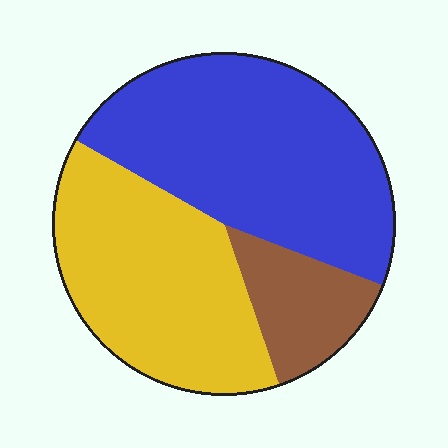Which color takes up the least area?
Brown, at roughly 15%.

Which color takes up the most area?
Blue, at roughly 50%.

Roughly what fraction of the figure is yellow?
Yellow takes up between a third and a half of the figure.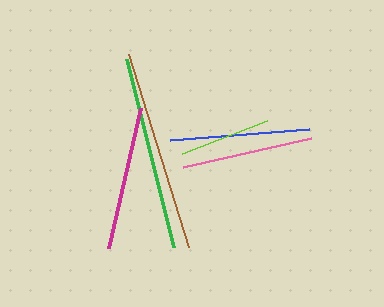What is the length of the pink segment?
The pink segment is approximately 131 pixels long.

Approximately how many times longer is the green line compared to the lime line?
The green line is approximately 2.1 times the length of the lime line.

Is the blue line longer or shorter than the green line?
The green line is longer than the blue line.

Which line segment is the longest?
The brown line is the longest at approximately 202 pixels.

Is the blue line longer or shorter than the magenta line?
The magenta line is longer than the blue line.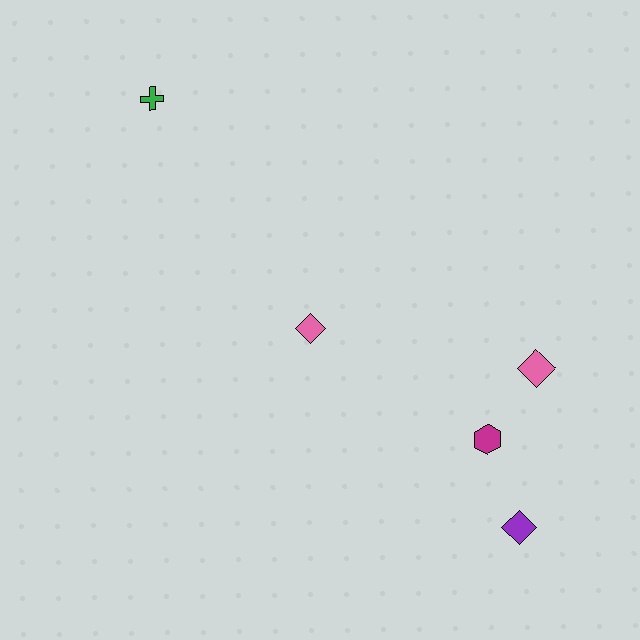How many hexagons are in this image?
There is 1 hexagon.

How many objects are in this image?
There are 5 objects.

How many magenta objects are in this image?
There is 1 magenta object.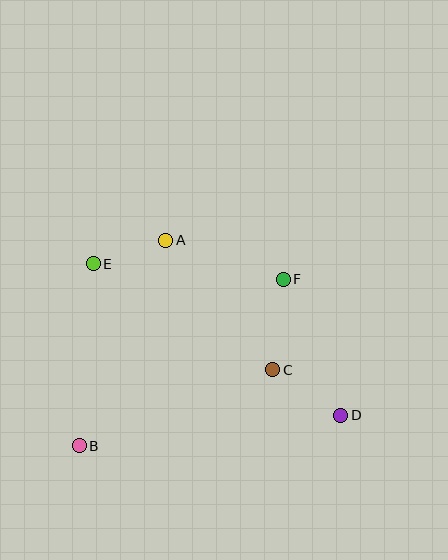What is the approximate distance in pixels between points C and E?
The distance between C and E is approximately 209 pixels.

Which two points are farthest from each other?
Points D and E are farthest from each other.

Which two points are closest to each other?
Points A and E are closest to each other.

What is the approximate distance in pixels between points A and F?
The distance between A and F is approximately 124 pixels.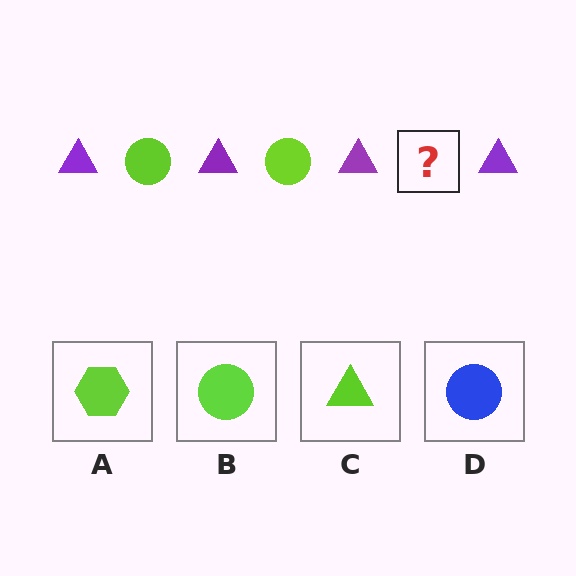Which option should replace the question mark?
Option B.